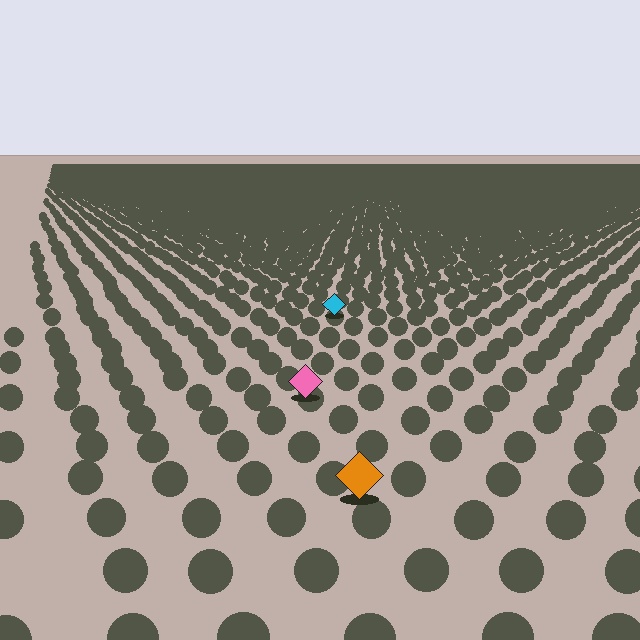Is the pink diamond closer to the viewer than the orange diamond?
No. The orange diamond is closer — you can tell from the texture gradient: the ground texture is coarser near it.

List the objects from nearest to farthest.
From nearest to farthest: the orange diamond, the pink diamond, the cyan diamond.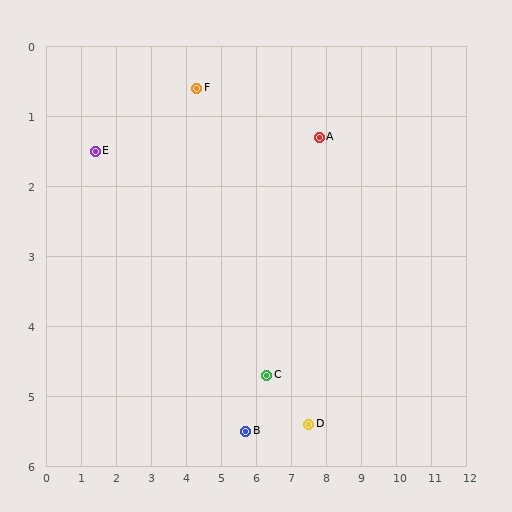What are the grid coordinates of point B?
Point B is at approximately (5.7, 5.5).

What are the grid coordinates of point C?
Point C is at approximately (6.3, 4.7).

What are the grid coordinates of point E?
Point E is at approximately (1.4, 1.5).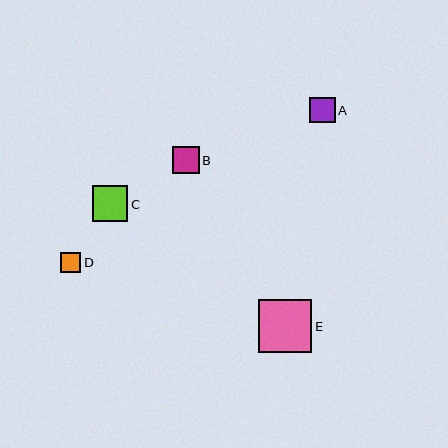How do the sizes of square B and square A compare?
Square B and square A are approximately the same size.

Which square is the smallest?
Square D is the smallest with a size of approximately 20 pixels.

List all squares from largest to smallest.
From largest to smallest: E, C, B, A, D.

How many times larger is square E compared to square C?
Square E is approximately 1.5 times the size of square C.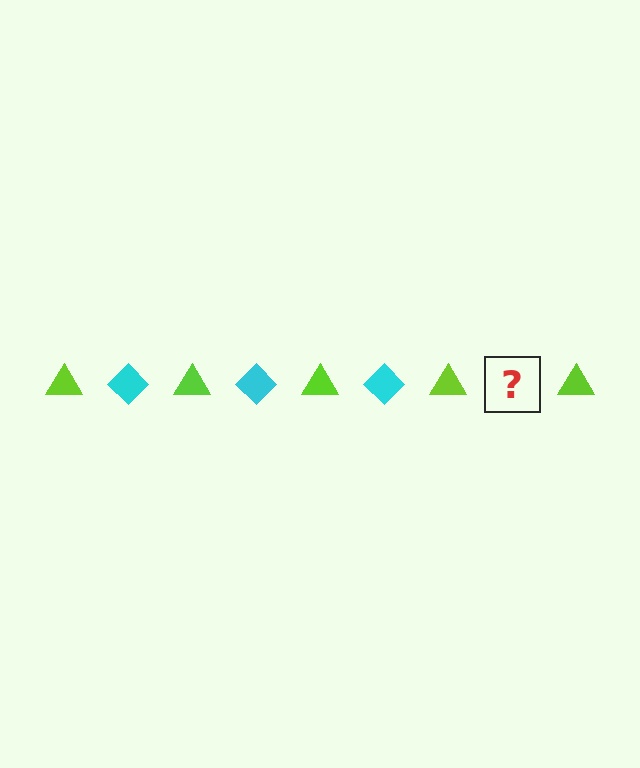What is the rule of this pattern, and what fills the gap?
The rule is that the pattern alternates between lime triangle and cyan diamond. The gap should be filled with a cyan diamond.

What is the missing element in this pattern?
The missing element is a cyan diamond.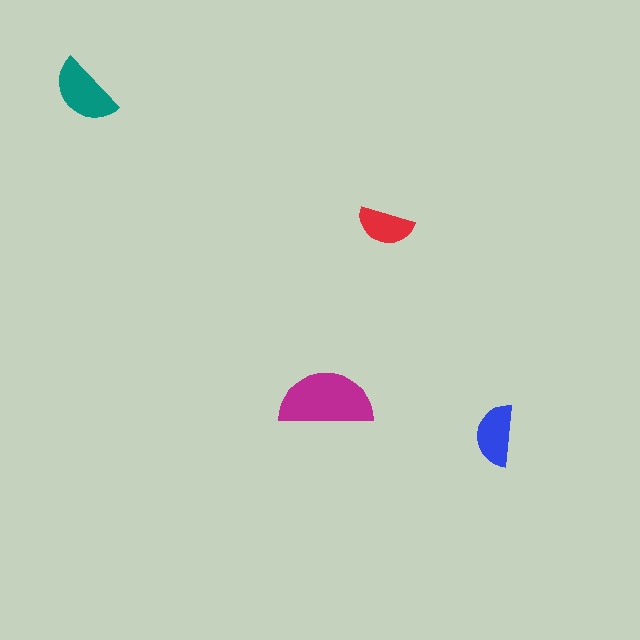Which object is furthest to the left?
The teal semicircle is leftmost.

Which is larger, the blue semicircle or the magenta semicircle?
The magenta one.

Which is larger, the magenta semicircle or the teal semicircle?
The magenta one.